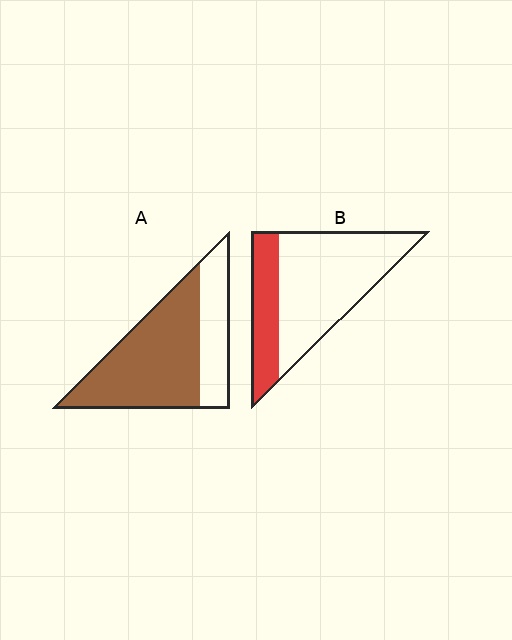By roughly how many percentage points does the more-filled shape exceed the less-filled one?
By roughly 40 percentage points (A over B).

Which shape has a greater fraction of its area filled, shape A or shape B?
Shape A.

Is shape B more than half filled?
No.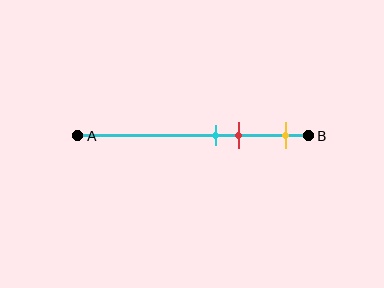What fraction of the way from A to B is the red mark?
The red mark is approximately 70% (0.7) of the way from A to B.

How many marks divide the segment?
There are 3 marks dividing the segment.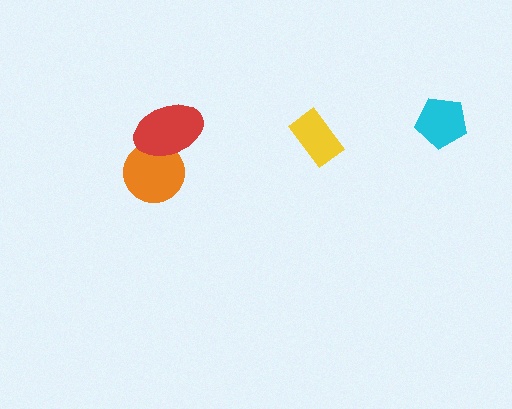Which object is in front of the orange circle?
The red ellipse is in front of the orange circle.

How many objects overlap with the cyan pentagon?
0 objects overlap with the cyan pentagon.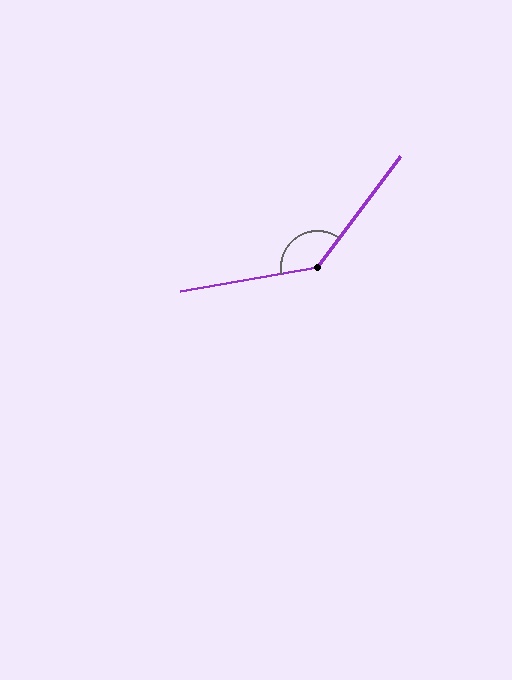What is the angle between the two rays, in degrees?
Approximately 137 degrees.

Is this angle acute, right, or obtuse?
It is obtuse.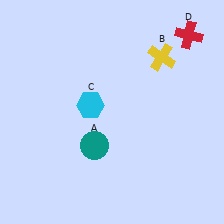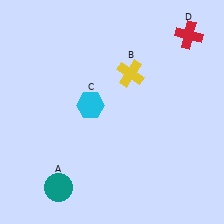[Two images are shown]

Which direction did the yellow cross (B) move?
The yellow cross (B) moved left.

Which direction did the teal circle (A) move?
The teal circle (A) moved down.